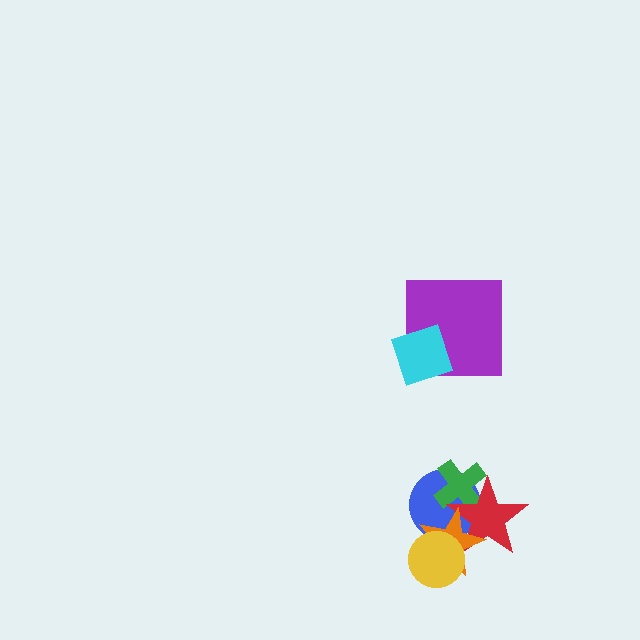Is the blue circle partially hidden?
Yes, it is partially covered by another shape.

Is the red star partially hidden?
Yes, it is partially covered by another shape.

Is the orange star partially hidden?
Yes, it is partially covered by another shape.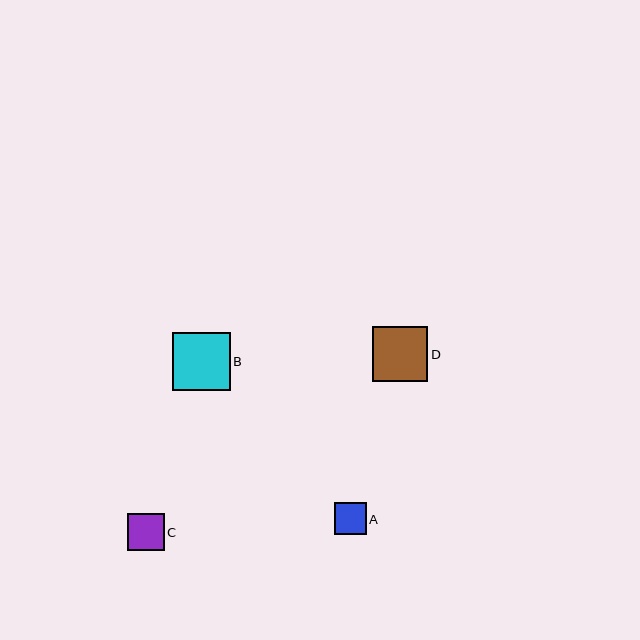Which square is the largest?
Square B is the largest with a size of approximately 58 pixels.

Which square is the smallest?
Square A is the smallest with a size of approximately 31 pixels.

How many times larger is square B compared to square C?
Square B is approximately 1.6 times the size of square C.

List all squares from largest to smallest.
From largest to smallest: B, D, C, A.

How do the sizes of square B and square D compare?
Square B and square D are approximately the same size.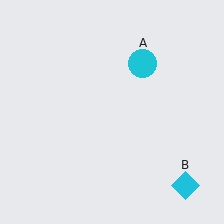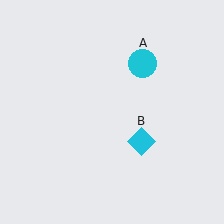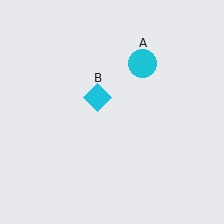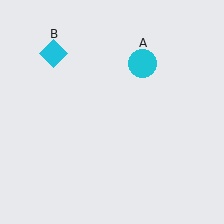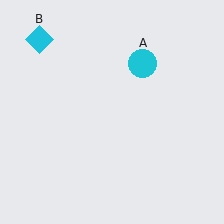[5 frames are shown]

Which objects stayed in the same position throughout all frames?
Cyan circle (object A) remained stationary.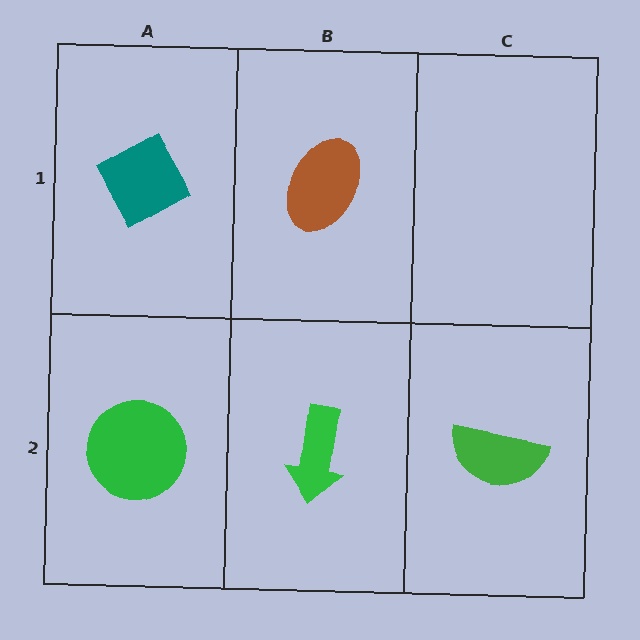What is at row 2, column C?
A green semicircle.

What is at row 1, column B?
A brown ellipse.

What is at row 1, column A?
A teal diamond.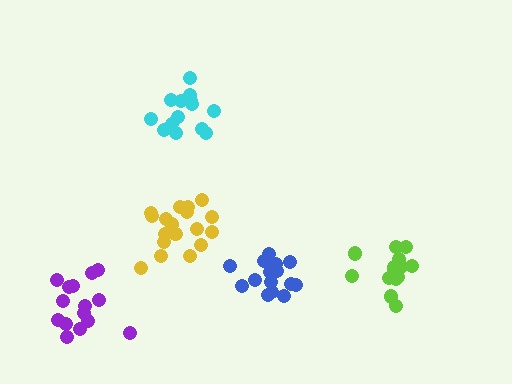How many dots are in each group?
Group 1: 14 dots, Group 2: 15 dots, Group 3: 16 dots, Group 4: 15 dots, Group 5: 18 dots (78 total).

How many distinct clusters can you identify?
There are 5 distinct clusters.